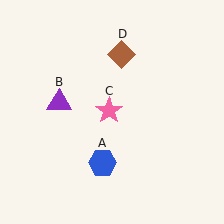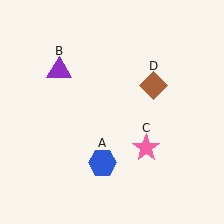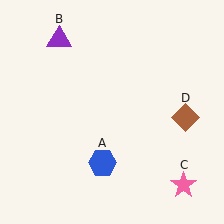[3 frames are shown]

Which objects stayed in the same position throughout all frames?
Blue hexagon (object A) remained stationary.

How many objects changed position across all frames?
3 objects changed position: purple triangle (object B), pink star (object C), brown diamond (object D).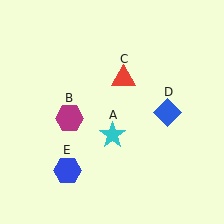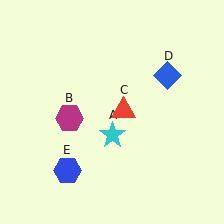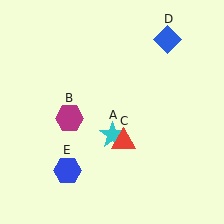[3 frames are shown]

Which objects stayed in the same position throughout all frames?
Cyan star (object A) and magenta hexagon (object B) and blue hexagon (object E) remained stationary.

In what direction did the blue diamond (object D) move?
The blue diamond (object D) moved up.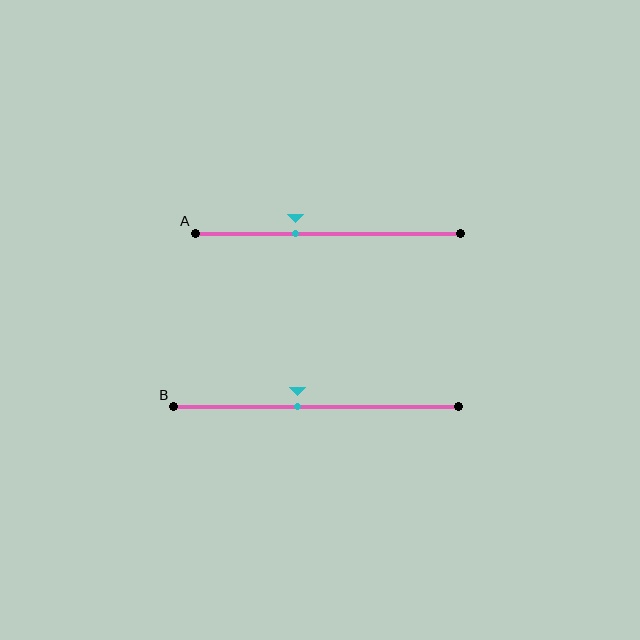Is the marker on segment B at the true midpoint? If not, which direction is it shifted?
No, the marker on segment B is shifted to the left by about 7% of the segment length.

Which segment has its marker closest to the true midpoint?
Segment B has its marker closest to the true midpoint.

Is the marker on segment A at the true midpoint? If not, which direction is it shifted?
No, the marker on segment A is shifted to the left by about 12% of the segment length.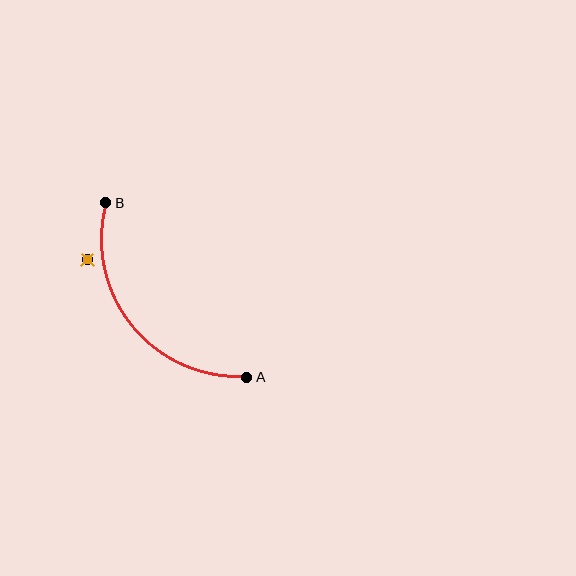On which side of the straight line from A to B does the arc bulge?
The arc bulges below and to the left of the straight line connecting A and B.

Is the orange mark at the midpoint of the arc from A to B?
No — the orange mark does not lie on the arc at all. It sits slightly outside the curve.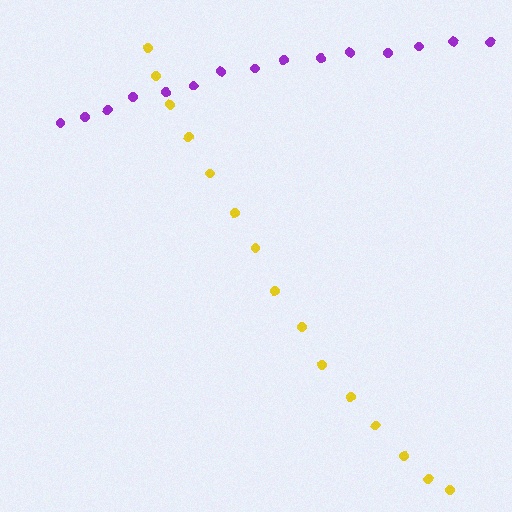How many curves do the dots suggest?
There are 2 distinct paths.